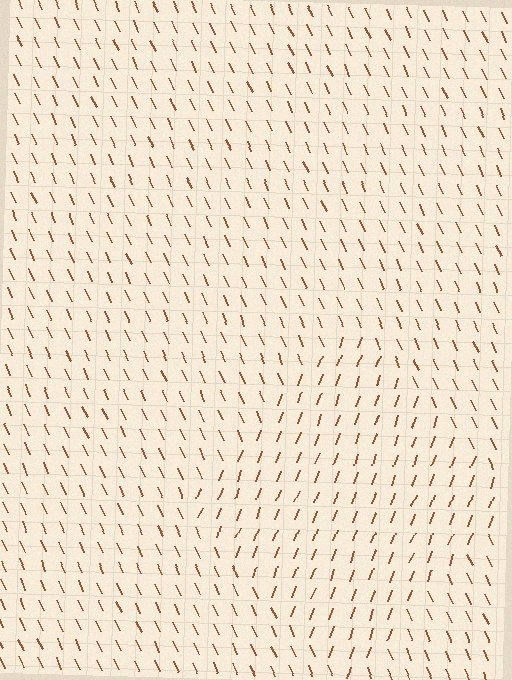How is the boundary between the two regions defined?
The boundary is defined purely by a change in line orientation (approximately 45 degrees difference). All lines are the same color and thickness.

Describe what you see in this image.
The image is filled with small brown line segments. A diamond region in the image has lines oriented differently from the surrounding lines, creating a visible texture boundary.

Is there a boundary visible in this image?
Yes, there is a texture boundary formed by a change in line orientation.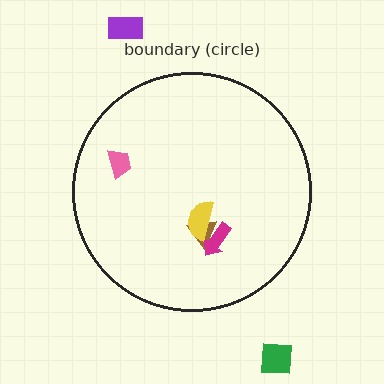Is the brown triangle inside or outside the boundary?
Inside.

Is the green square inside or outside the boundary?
Outside.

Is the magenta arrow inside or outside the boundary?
Inside.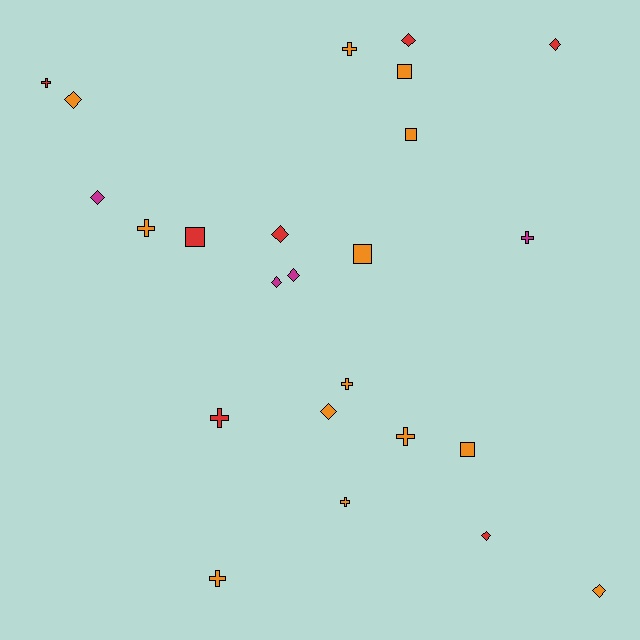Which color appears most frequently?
Orange, with 13 objects.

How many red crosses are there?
There are 2 red crosses.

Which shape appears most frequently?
Diamond, with 10 objects.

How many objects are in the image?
There are 24 objects.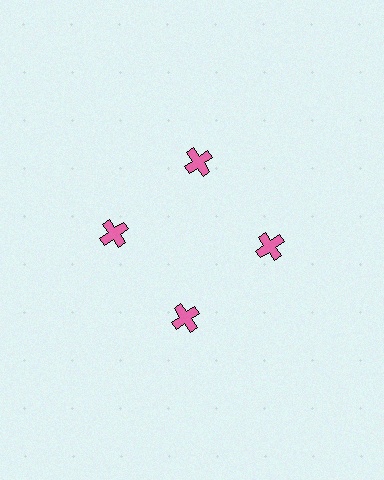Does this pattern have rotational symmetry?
Yes, this pattern has 4-fold rotational symmetry. It looks the same after rotating 90 degrees around the center.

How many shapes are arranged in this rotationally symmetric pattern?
There are 4 shapes, arranged in 4 groups of 1.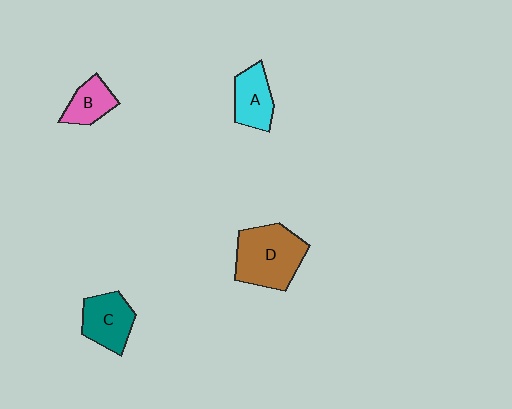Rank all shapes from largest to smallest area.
From largest to smallest: D (brown), C (teal), A (cyan), B (pink).